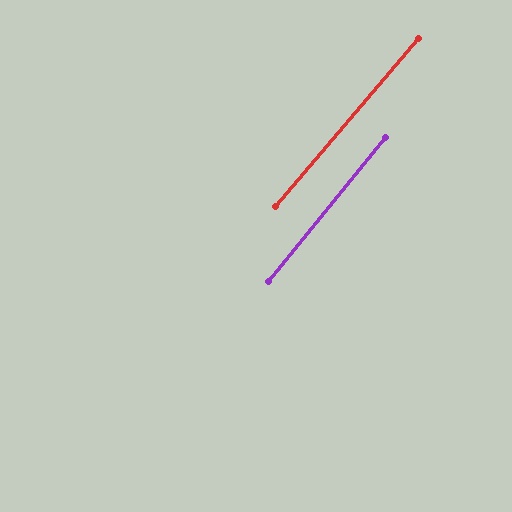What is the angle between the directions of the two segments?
Approximately 1 degree.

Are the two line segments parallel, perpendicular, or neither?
Parallel — their directions differ by only 1.5°.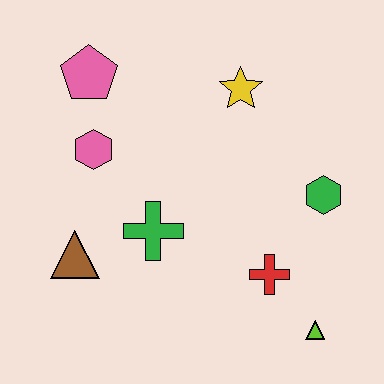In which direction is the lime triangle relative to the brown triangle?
The lime triangle is to the right of the brown triangle.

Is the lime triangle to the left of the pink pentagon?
No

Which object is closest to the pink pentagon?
The pink hexagon is closest to the pink pentagon.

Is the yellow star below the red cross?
No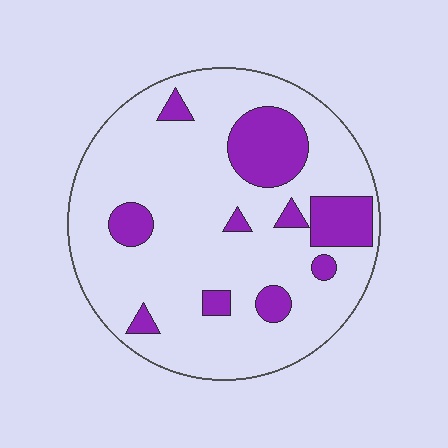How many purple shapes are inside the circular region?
10.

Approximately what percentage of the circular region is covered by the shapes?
Approximately 20%.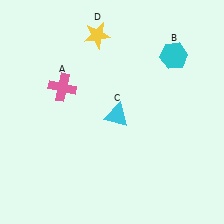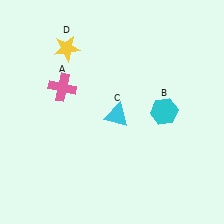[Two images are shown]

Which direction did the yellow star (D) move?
The yellow star (D) moved left.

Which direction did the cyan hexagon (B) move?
The cyan hexagon (B) moved down.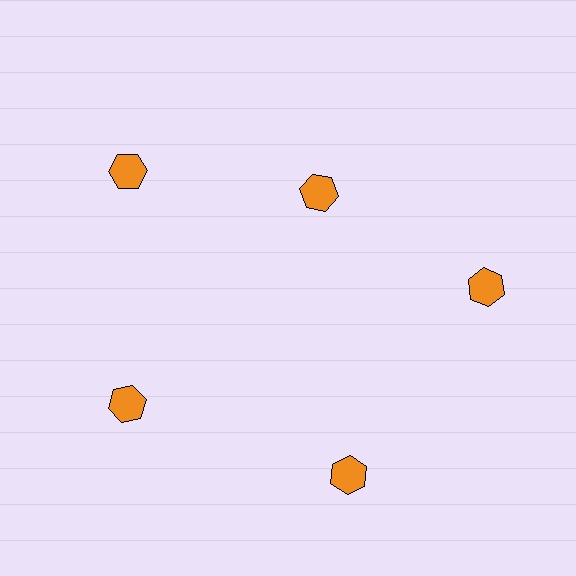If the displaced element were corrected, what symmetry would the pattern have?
It would have 5-fold rotational symmetry — the pattern would map onto itself every 72 degrees.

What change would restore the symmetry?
The symmetry would be restored by moving it outward, back onto the ring so that all 5 hexagons sit at equal angles and equal distance from the center.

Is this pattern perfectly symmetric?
No. The 5 orange hexagons are arranged in a ring, but one element near the 1 o'clock position is pulled inward toward the center, breaking the 5-fold rotational symmetry.